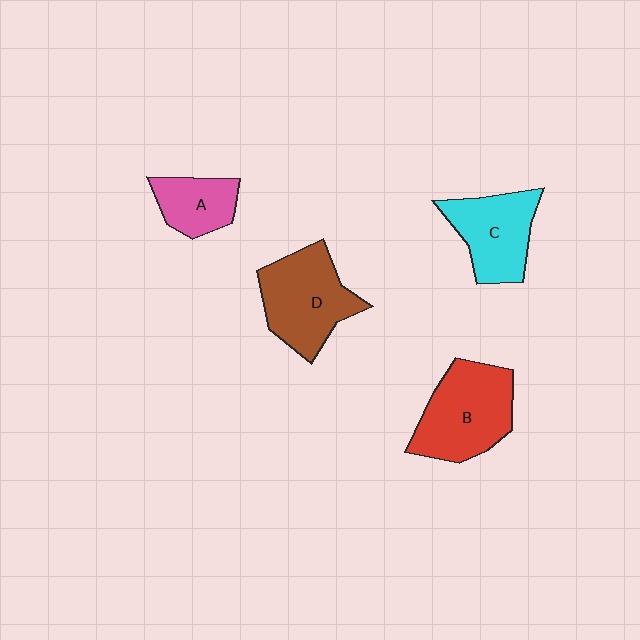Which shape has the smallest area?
Shape A (pink).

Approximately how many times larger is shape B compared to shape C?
Approximately 1.2 times.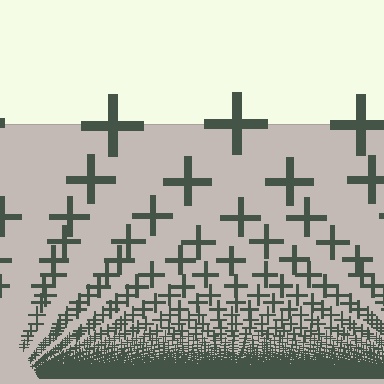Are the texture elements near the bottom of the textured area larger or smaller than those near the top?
Smaller. The gradient is inverted — elements near the bottom are smaller and denser.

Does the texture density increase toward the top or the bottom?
Density increases toward the bottom.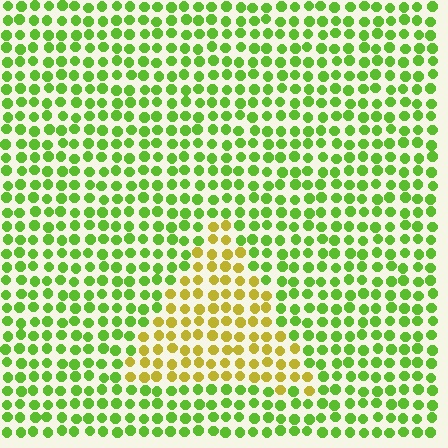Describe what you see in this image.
The image is filled with small lime elements in a uniform arrangement. A triangle-shaped region is visible where the elements are tinted to a slightly different hue, forming a subtle color boundary.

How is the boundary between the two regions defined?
The boundary is defined purely by a slight shift in hue (about 46 degrees). Spacing, size, and orientation are identical on both sides.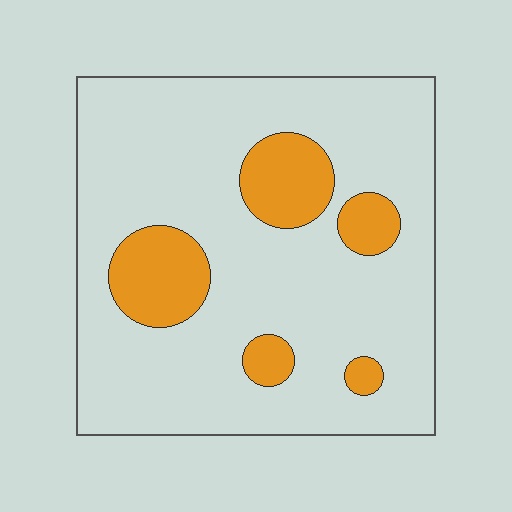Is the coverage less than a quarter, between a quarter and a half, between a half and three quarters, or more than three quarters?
Less than a quarter.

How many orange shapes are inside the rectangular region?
5.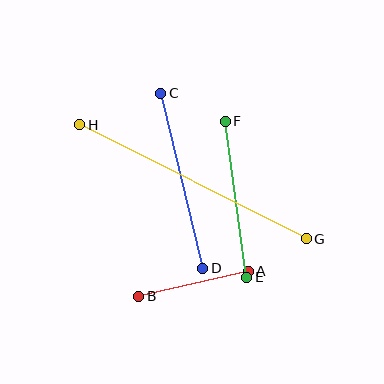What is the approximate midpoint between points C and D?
The midpoint is at approximately (182, 181) pixels.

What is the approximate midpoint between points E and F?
The midpoint is at approximately (236, 199) pixels.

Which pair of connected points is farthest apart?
Points G and H are farthest apart.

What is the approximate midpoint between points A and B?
The midpoint is at approximately (194, 284) pixels.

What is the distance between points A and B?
The distance is approximately 113 pixels.